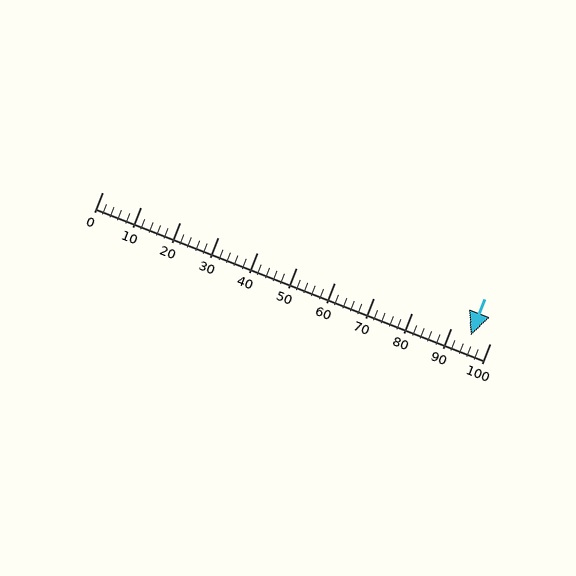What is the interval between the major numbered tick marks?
The major tick marks are spaced 10 units apart.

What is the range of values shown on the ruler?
The ruler shows values from 0 to 100.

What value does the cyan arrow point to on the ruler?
The cyan arrow points to approximately 95.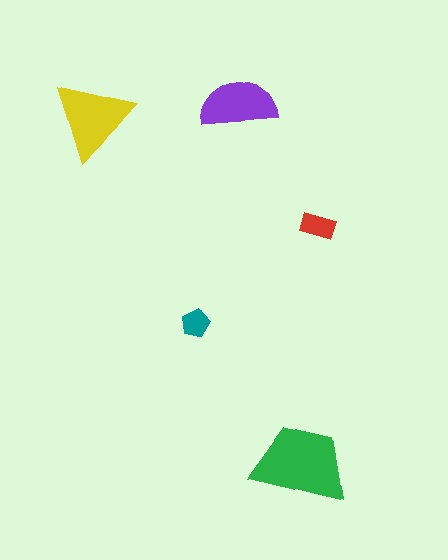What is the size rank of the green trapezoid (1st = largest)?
1st.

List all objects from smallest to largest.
The teal pentagon, the red rectangle, the purple semicircle, the yellow triangle, the green trapezoid.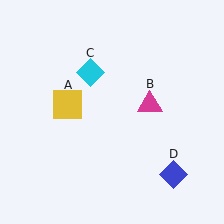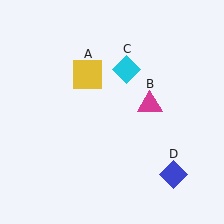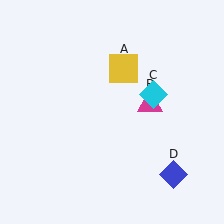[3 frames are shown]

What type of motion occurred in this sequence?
The yellow square (object A), cyan diamond (object C) rotated clockwise around the center of the scene.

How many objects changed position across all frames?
2 objects changed position: yellow square (object A), cyan diamond (object C).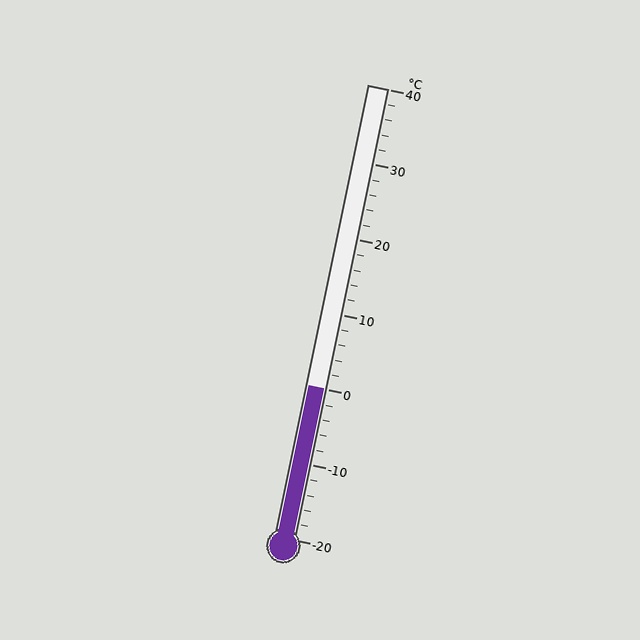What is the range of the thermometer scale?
The thermometer scale ranges from -20°C to 40°C.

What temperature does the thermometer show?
The thermometer shows approximately 0°C.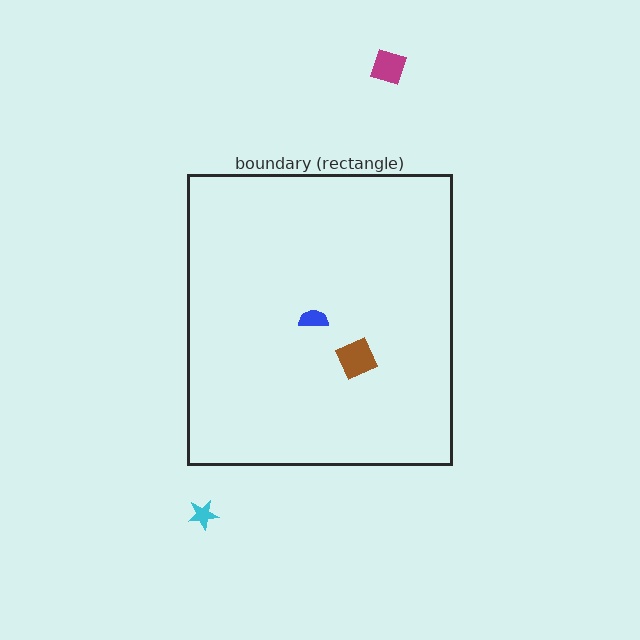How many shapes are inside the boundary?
2 inside, 2 outside.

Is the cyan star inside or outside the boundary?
Outside.